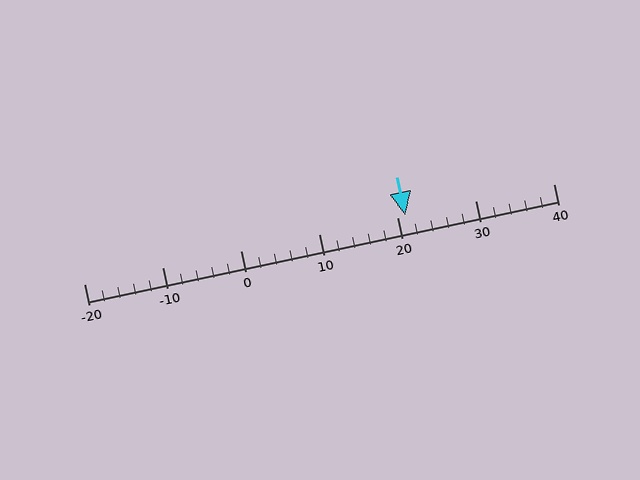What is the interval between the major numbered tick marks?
The major tick marks are spaced 10 units apart.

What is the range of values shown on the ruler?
The ruler shows values from -20 to 40.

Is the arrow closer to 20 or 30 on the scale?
The arrow is closer to 20.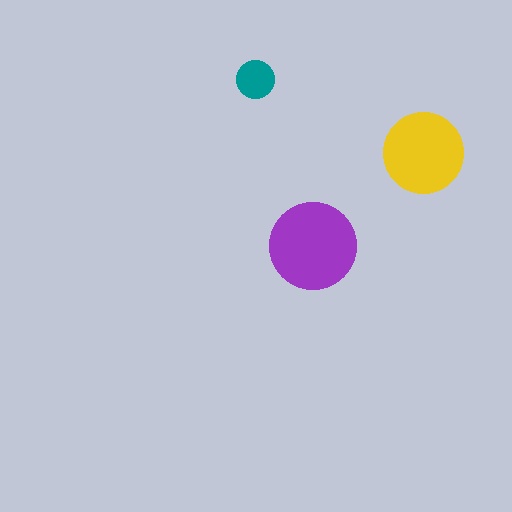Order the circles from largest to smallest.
the purple one, the yellow one, the teal one.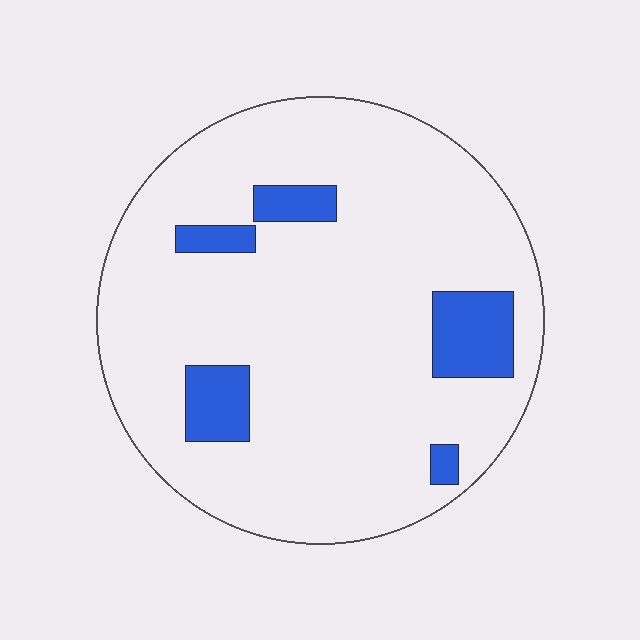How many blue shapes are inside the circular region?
5.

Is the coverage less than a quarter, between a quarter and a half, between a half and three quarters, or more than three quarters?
Less than a quarter.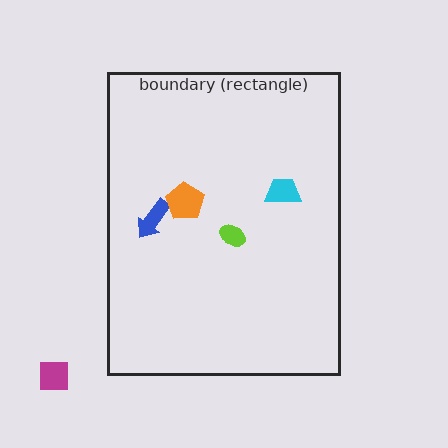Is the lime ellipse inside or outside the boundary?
Inside.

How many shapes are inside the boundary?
4 inside, 1 outside.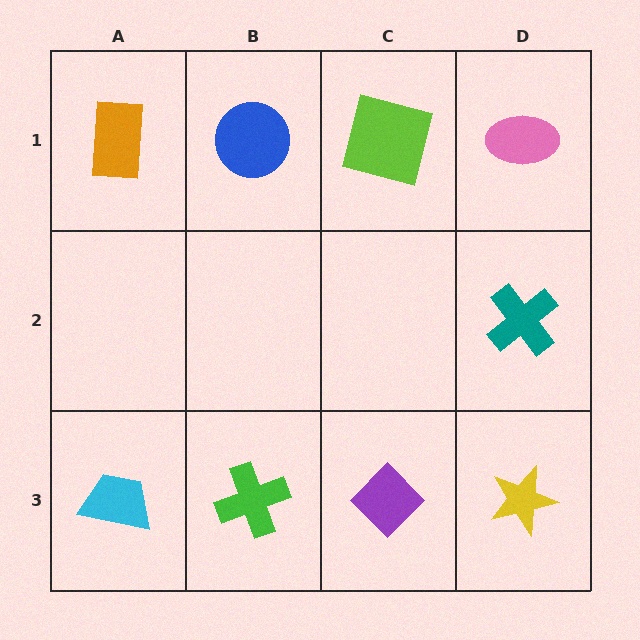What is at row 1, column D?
A pink ellipse.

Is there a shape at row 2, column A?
No, that cell is empty.